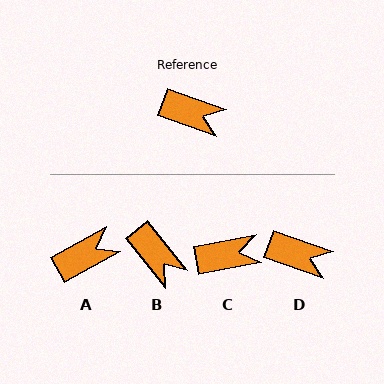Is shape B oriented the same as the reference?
No, it is off by about 32 degrees.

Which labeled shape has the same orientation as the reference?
D.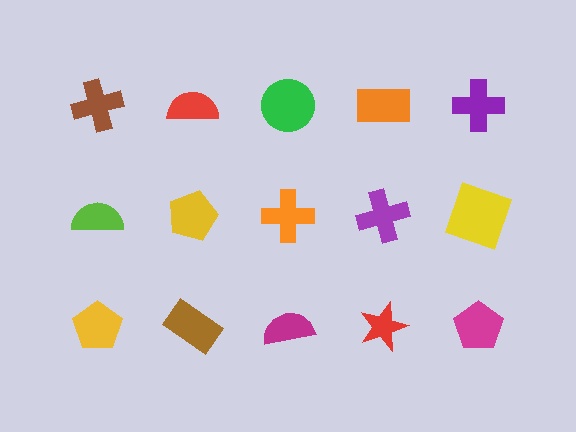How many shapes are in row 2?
5 shapes.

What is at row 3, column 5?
A magenta pentagon.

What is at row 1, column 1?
A brown cross.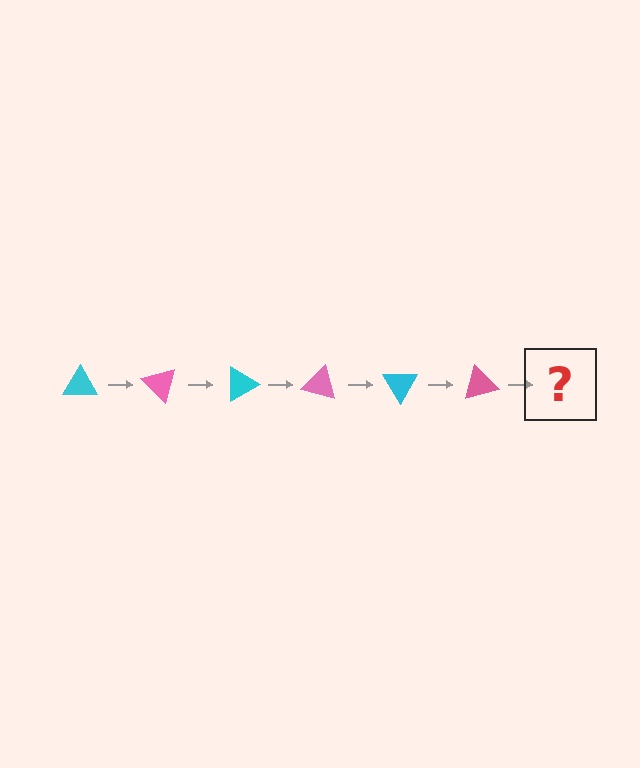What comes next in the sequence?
The next element should be a cyan triangle, rotated 270 degrees from the start.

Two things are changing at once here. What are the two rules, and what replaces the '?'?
The two rules are that it rotates 45 degrees each step and the color cycles through cyan and pink. The '?' should be a cyan triangle, rotated 270 degrees from the start.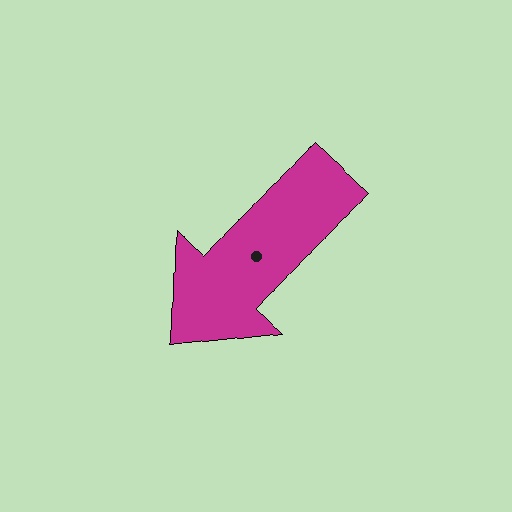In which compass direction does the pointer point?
Southwest.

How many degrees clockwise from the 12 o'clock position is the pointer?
Approximately 223 degrees.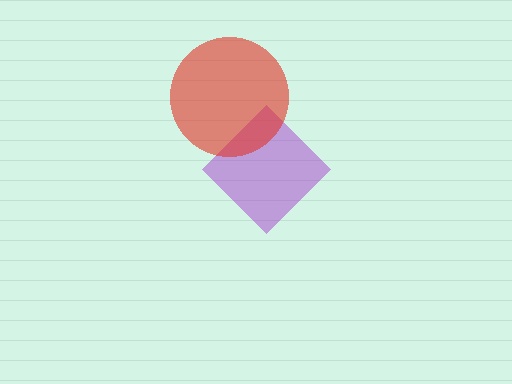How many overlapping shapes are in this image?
There are 2 overlapping shapes in the image.